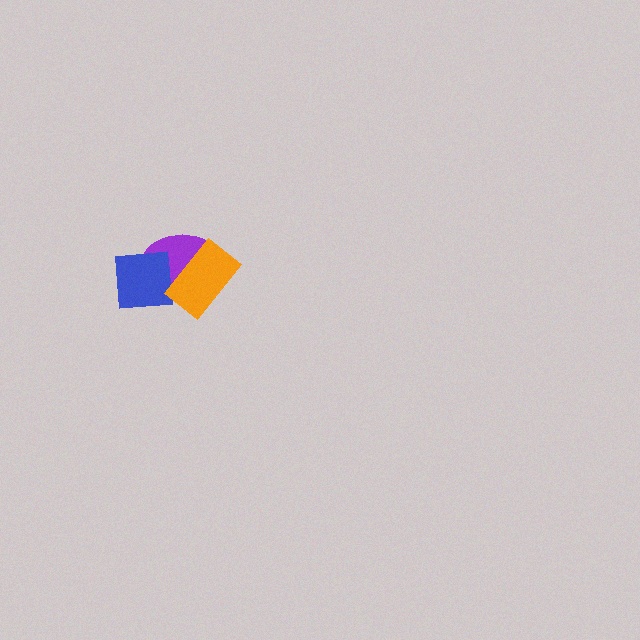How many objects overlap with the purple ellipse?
2 objects overlap with the purple ellipse.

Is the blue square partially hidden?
Yes, it is partially covered by another shape.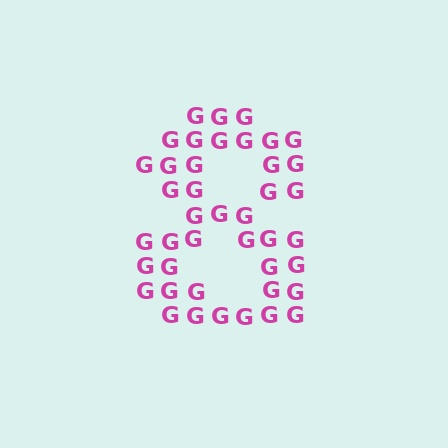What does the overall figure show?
The overall figure shows the digit 8.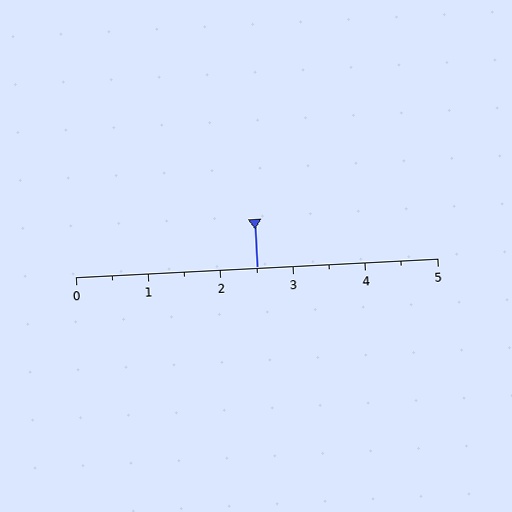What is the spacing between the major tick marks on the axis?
The major ticks are spaced 1 apart.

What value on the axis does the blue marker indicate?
The marker indicates approximately 2.5.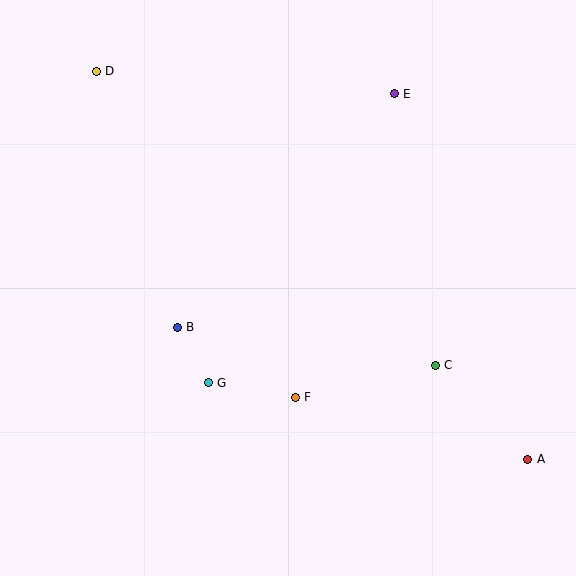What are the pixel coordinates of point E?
Point E is at (394, 94).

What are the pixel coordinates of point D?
Point D is at (96, 71).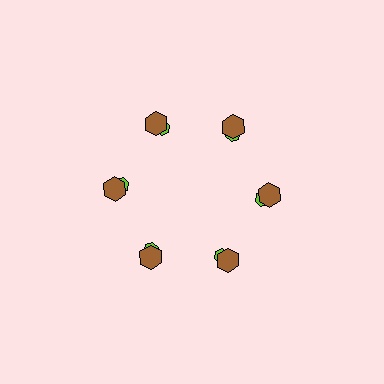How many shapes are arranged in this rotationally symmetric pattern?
There are 12 shapes, arranged in 6 groups of 2.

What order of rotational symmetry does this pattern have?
This pattern has 6-fold rotational symmetry.